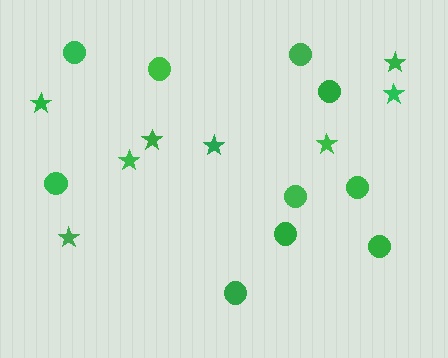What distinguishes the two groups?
There are 2 groups: one group of stars (8) and one group of circles (10).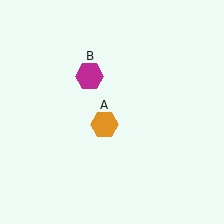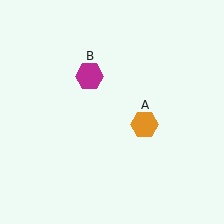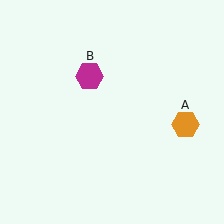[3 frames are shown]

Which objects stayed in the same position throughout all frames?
Magenta hexagon (object B) remained stationary.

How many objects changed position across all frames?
1 object changed position: orange hexagon (object A).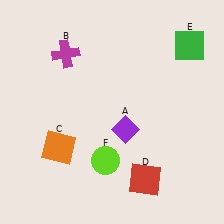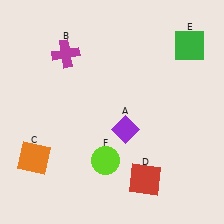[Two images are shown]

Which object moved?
The orange square (C) moved left.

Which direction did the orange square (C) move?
The orange square (C) moved left.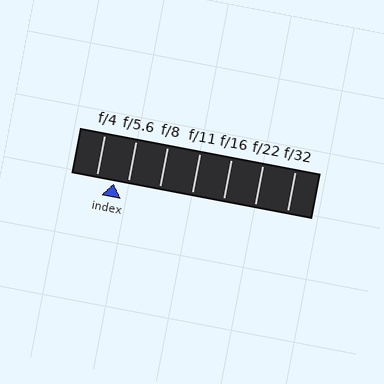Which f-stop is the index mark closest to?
The index mark is closest to f/5.6.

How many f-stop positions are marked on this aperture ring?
There are 7 f-stop positions marked.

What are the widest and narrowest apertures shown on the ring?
The widest aperture shown is f/4 and the narrowest is f/32.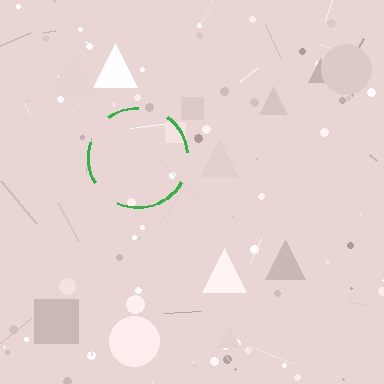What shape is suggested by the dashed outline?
The dashed outline suggests a circle.